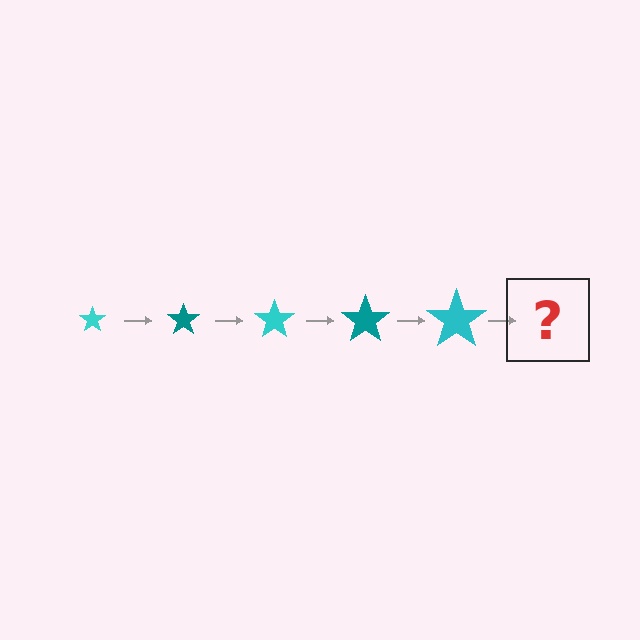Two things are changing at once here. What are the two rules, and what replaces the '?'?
The two rules are that the star grows larger each step and the color cycles through cyan and teal. The '?' should be a teal star, larger than the previous one.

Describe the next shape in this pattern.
It should be a teal star, larger than the previous one.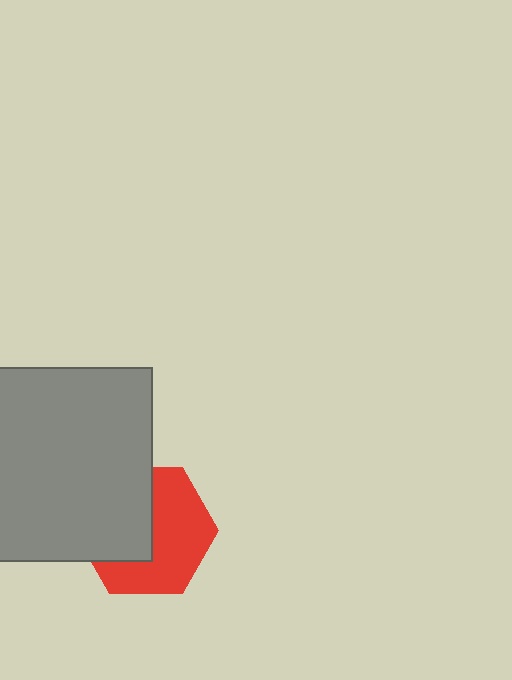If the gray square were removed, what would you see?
You would see the complete red hexagon.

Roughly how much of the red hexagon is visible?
About half of it is visible (roughly 56%).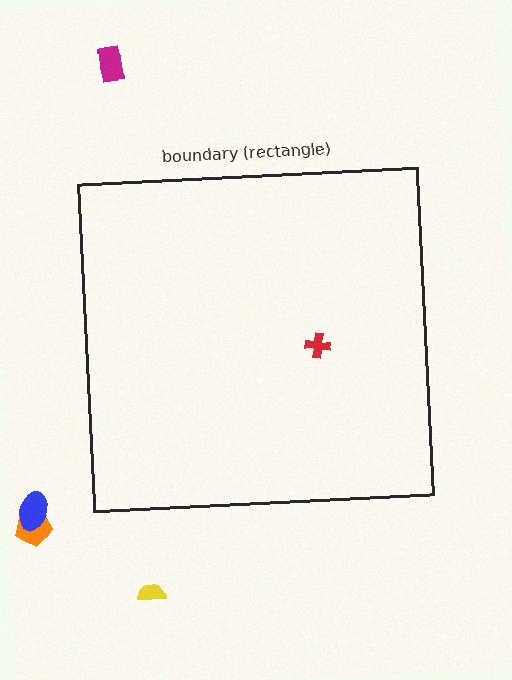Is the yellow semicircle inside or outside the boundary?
Outside.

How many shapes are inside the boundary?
1 inside, 4 outside.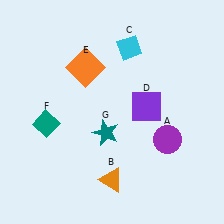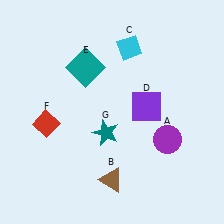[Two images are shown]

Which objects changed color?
B changed from orange to brown. E changed from orange to teal. F changed from teal to red.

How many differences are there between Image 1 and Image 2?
There are 3 differences between the two images.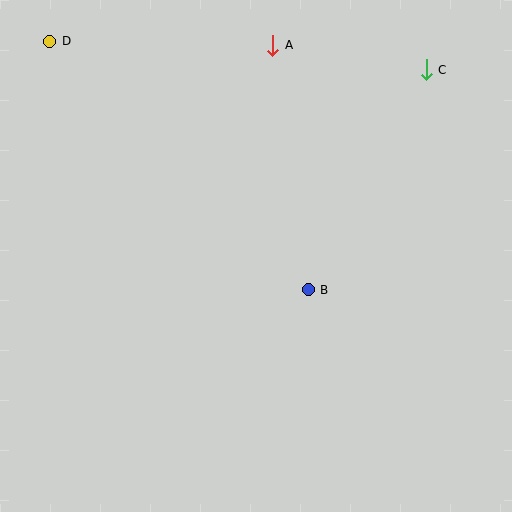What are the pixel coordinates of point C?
Point C is at (426, 70).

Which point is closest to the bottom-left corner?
Point B is closest to the bottom-left corner.